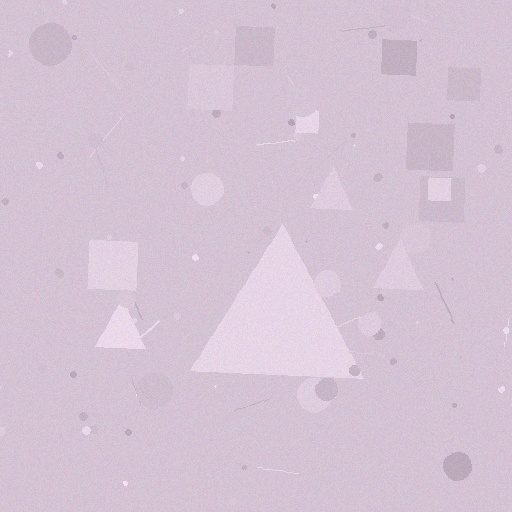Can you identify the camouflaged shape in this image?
The camouflaged shape is a triangle.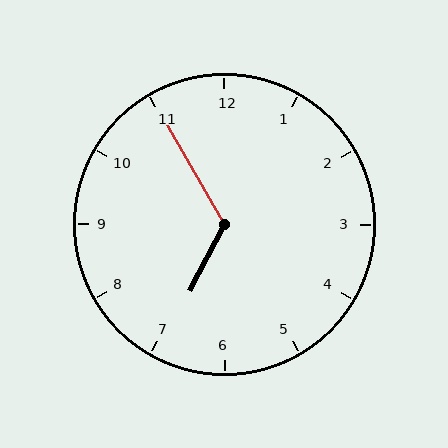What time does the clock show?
6:55.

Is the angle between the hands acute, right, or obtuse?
It is obtuse.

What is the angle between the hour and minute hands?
Approximately 122 degrees.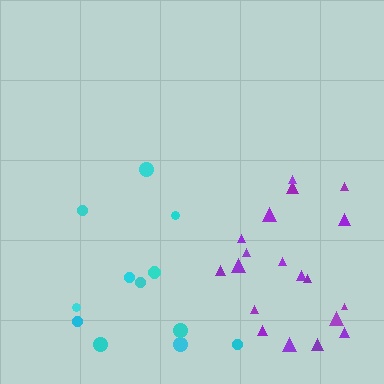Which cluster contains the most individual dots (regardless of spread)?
Purple (19).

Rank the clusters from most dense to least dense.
purple, cyan.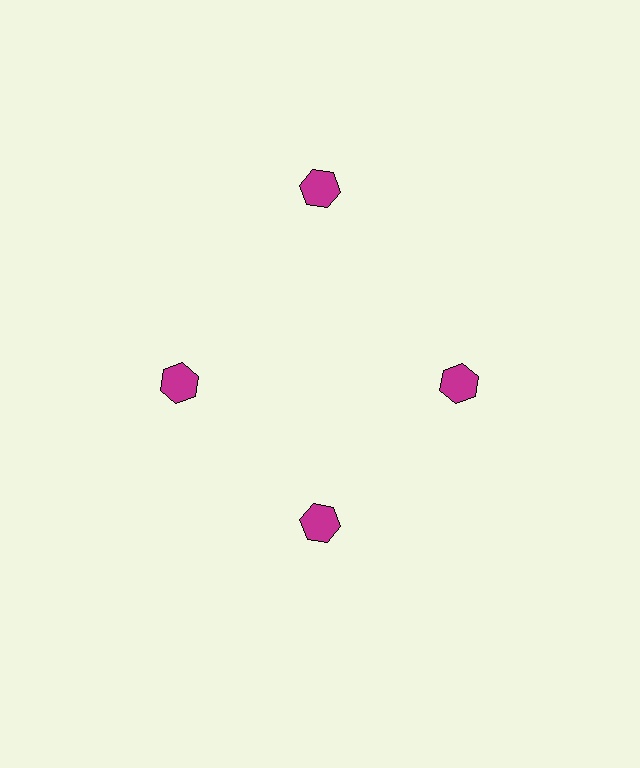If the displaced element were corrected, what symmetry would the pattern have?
It would have 4-fold rotational symmetry — the pattern would map onto itself every 90 degrees.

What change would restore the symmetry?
The symmetry would be restored by moving it inward, back onto the ring so that all 4 hexagons sit at equal angles and equal distance from the center.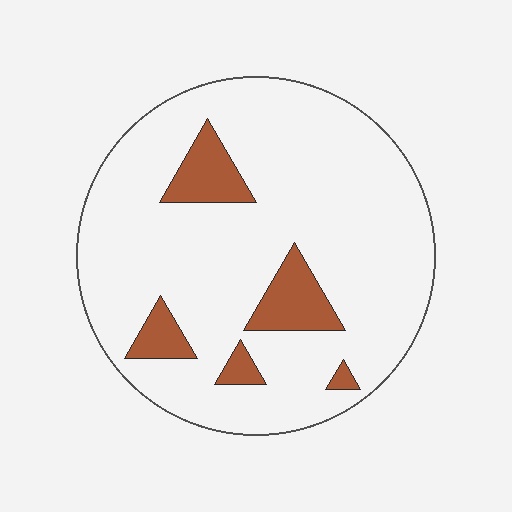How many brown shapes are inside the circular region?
5.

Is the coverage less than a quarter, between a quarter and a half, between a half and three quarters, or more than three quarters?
Less than a quarter.